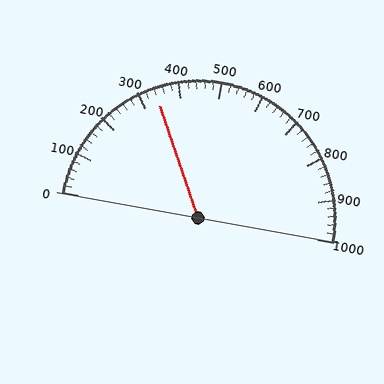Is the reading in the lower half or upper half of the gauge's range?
The reading is in the lower half of the range (0 to 1000).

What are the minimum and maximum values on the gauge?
The gauge ranges from 0 to 1000.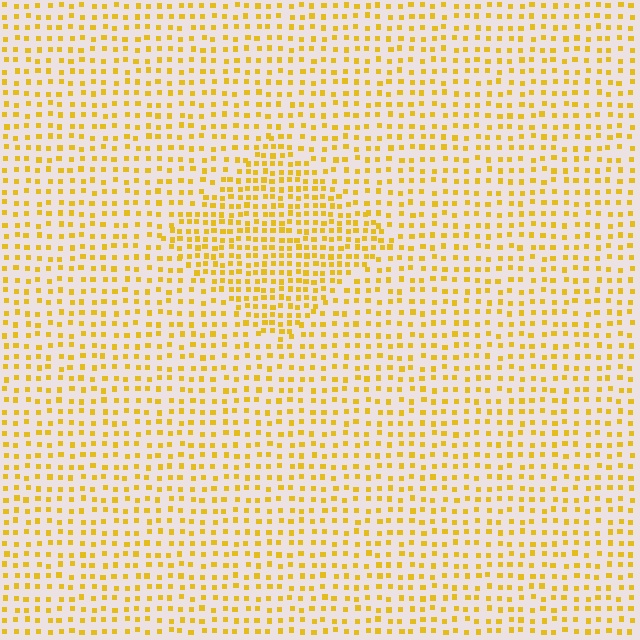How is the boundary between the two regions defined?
The boundary is defined by a change in element density (approximately 1.7x ratio). All elements are the same color, size, and shape.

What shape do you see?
I see a diamond.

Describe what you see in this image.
The image contains small yellow elements arranged at two different densities. A diamond-shaped region is visible where the elements are more densely packed than the surrounding area.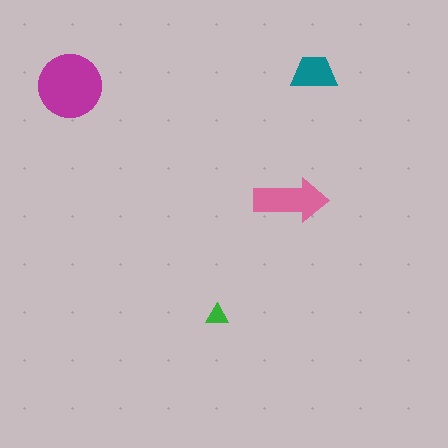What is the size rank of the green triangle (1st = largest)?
4th.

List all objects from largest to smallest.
The magenta circle, the pink arrow, the teal trapezoid, the green triangle.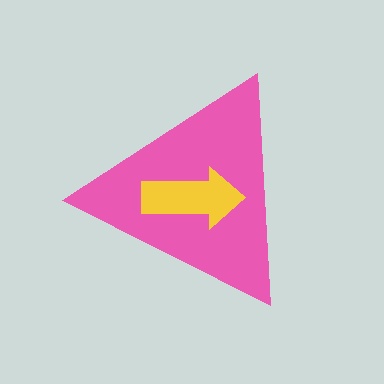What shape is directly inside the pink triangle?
The yellow arrow.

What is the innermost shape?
The yellow arrow.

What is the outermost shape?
The pink triangle.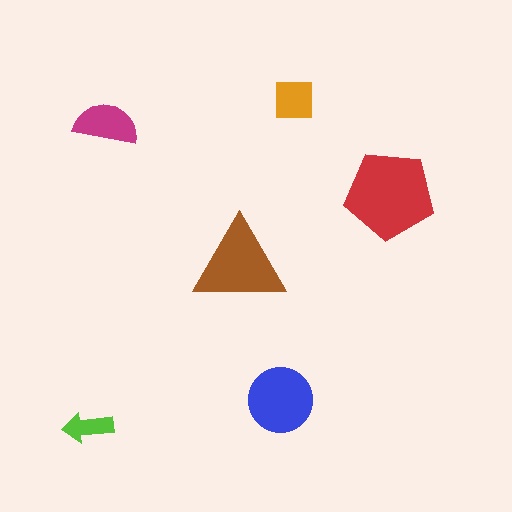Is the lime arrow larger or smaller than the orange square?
Smaller.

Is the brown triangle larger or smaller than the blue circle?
Larger.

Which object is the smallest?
The lime arrow.